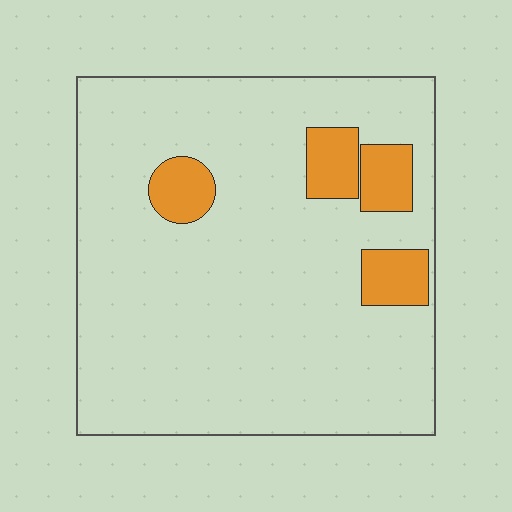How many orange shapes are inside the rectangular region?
4.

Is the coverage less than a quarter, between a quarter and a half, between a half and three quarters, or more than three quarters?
Less than a quarter.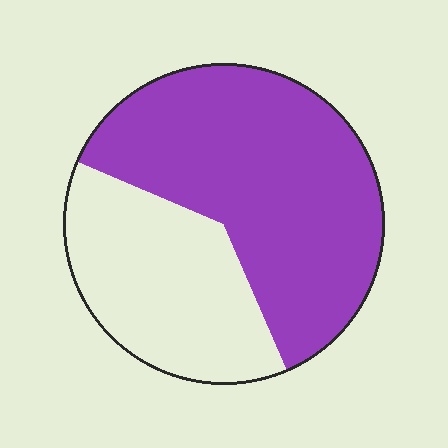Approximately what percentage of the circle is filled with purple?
Approximately 60%.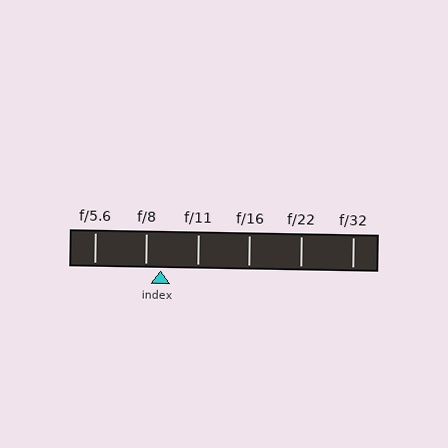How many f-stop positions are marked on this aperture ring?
There are 6 f-stop positions marked.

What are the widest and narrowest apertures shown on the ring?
The widest aperture shown is f/5.6 and the narrowest is f/32.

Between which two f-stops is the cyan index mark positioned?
The index mark is between f/8 and f/11.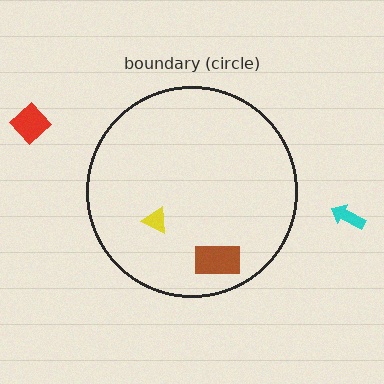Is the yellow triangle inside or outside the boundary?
Inside.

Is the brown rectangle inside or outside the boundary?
Inside.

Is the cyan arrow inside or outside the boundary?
Outside.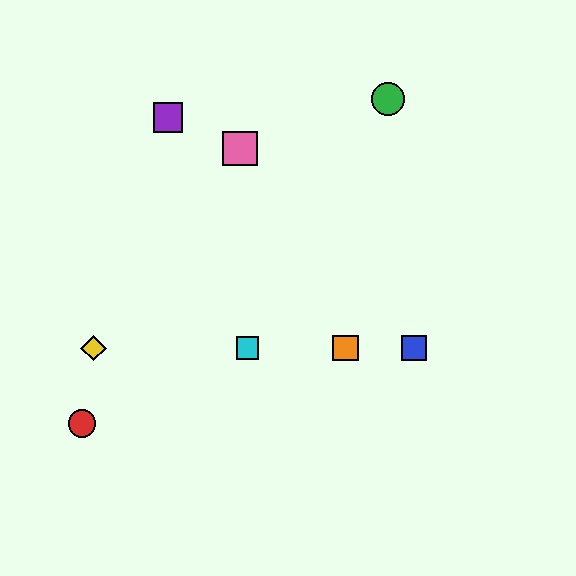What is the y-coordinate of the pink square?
The pink square is at y≈149.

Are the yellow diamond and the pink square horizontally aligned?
No, the yellow diamond is at y≈348 and the pink square is at y≈149.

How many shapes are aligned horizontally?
4 shapes (the blue square, the yellow diamond, the orange square, the cyan square) are aligned horizontally.